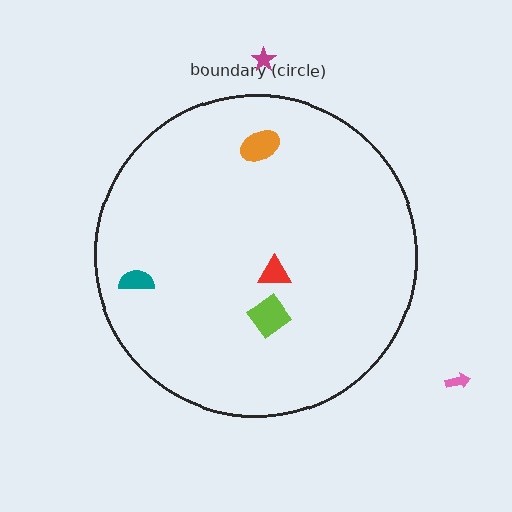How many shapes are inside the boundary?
4 inside, 2 outside.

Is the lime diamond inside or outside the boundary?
Inside.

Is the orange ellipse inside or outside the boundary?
Inside.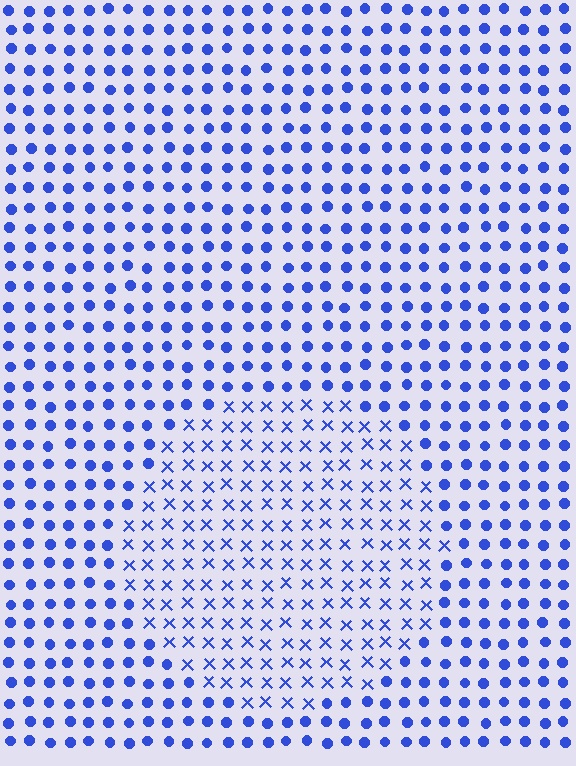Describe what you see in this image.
The image is filled with small blue elements arranged in a uniform grid. A circle-shaped region contains X marks, while the surrounding area contains circles. The boundary is defined purely by the change in element shape.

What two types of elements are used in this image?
The image uses X marks inside the circle region and circles outside it.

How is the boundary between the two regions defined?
The boundary is defined by a change in element shape: X marks inside vs. circles outside. All elements share the same color and spacing.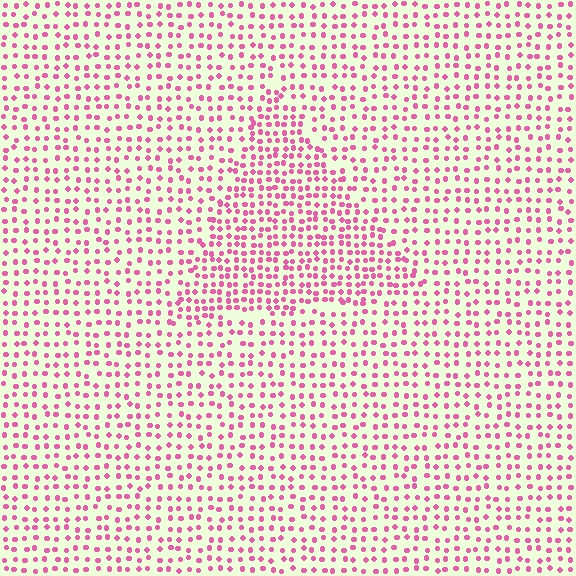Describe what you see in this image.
The image contains small pink elements arranged at two different densities. A triangle-shaped region is visible where the elements are more densely packed than the surrounding area.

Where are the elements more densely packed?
The elements are more densely packed inside the triangle boundary.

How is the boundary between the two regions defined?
The boundary is defined by a change in element density (approximately 1.6x ratio). All elements are the same color, size, and shape.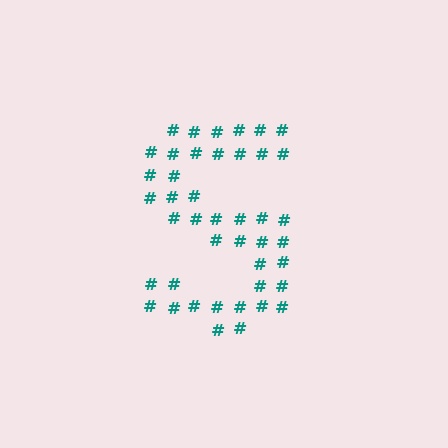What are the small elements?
The small elements are hash symbols.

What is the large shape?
The large shape is the letter S.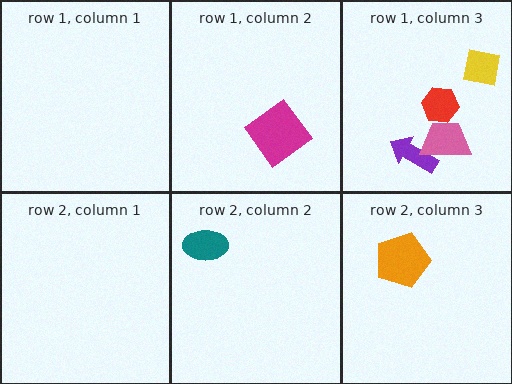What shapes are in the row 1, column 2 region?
The magenta diamond.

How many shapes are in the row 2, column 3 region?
1.